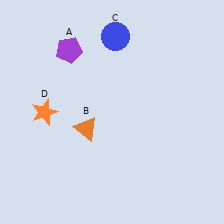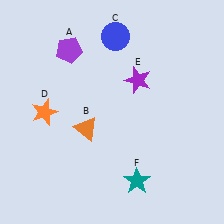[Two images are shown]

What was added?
A purple star (E), a teal star (F) were added in Image 2.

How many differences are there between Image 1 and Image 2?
There are 2 differences between the two images.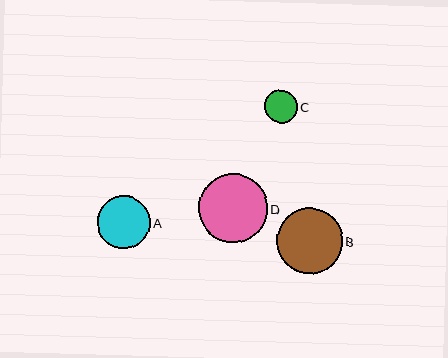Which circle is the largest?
Circle D is the largest with a size of approximately 69 pixels.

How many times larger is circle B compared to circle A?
Circle B is approximately 1.3 times the size of circle A.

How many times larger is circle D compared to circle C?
Circle D is approximately 2.1 times the size of circle C.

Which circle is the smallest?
Circle C is the smallest with a size of approximately 33 pixels.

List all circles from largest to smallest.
From largest to smallest: D, B, A, C.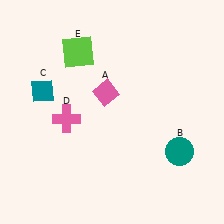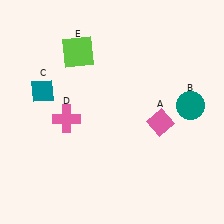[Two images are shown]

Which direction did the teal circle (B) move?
The teal circle (B) moved up.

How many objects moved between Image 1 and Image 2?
2 objects moved between the two images.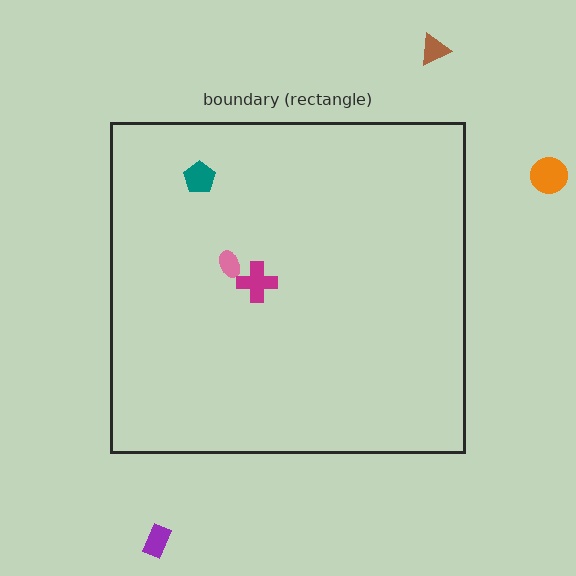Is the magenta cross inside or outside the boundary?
Inside.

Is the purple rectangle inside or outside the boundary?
Outside.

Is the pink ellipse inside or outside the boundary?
Inside.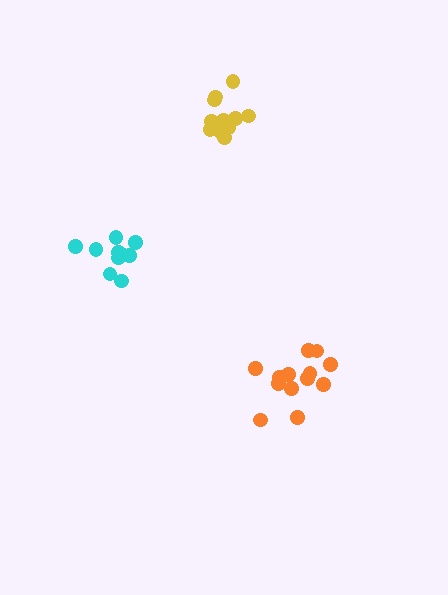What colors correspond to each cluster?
The clusters are colored: yellow, orange, cyan.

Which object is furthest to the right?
The orange cluster is rightmost.